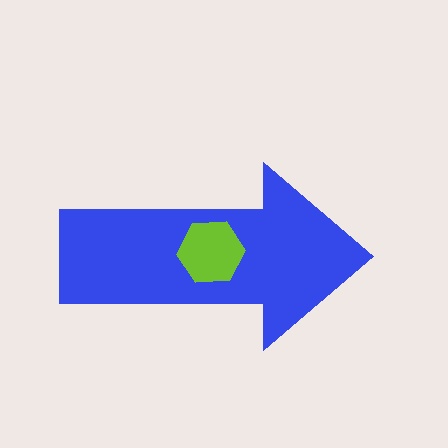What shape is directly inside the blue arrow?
The lime hexagon.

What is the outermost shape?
The blue arrow.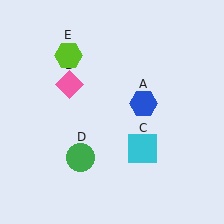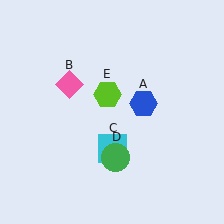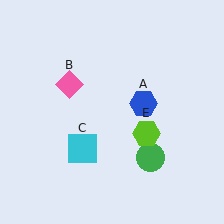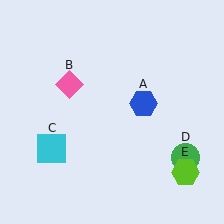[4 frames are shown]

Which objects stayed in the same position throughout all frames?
Blue hexagon (object A) and pink diamond (object B) remained stationary.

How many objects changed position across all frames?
3 objects changed position: cyan square (object C), green circle (object D), lime hexagon (object E).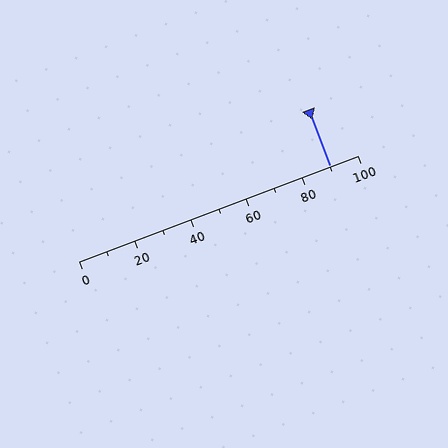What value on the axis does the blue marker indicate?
The marker indicates approximately 90.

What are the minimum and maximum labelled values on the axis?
The axis runs from 0 to 100.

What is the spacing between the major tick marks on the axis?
The major ticks are spaced 20 apart.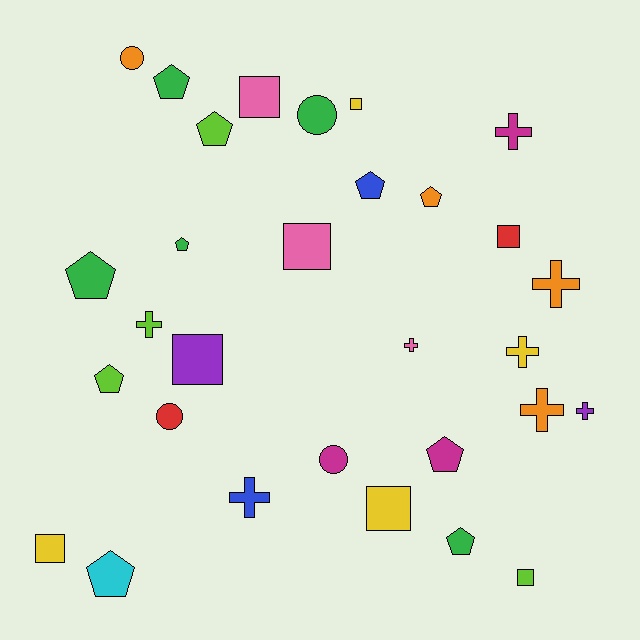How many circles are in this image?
There are 4 circles.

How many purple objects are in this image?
There are 2 purple objects.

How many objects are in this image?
There are 30 objects.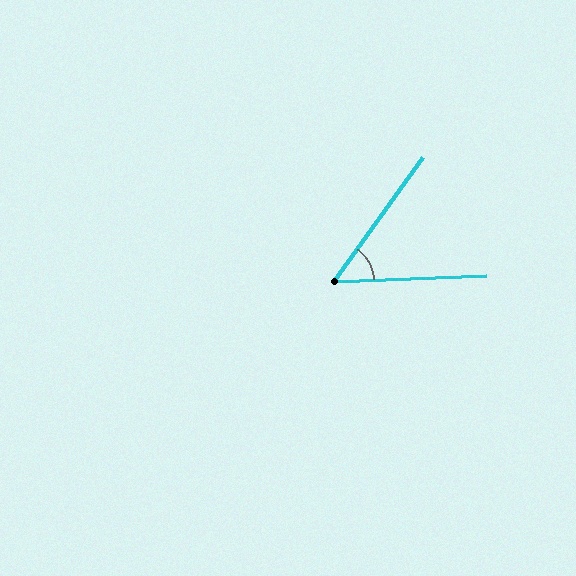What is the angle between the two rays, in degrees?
Approximately 52 degrees.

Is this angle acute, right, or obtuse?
It is acute.